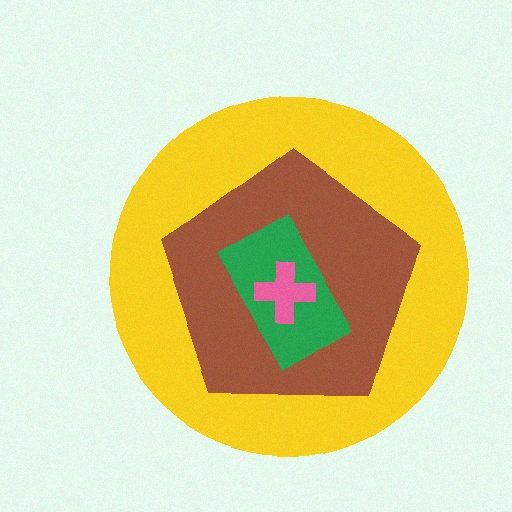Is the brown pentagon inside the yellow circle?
Yes.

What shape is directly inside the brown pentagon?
The green rectangle.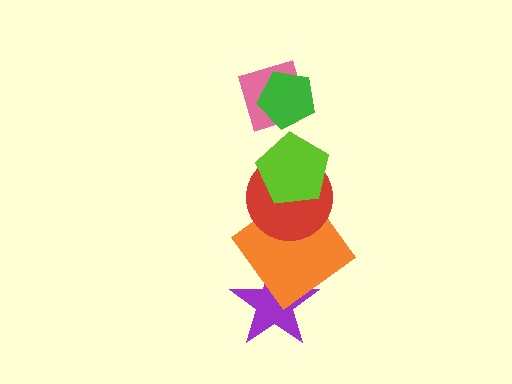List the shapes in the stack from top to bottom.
From top to bottom: the green pentagon, the pink diamond, the lime pentagon, the red circle, the orange diamond, the purple star.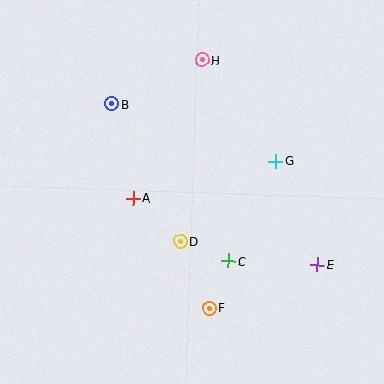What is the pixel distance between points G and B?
The distance between G and B is 174 pixels.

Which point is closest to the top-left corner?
Point B is closest to the top-left corner.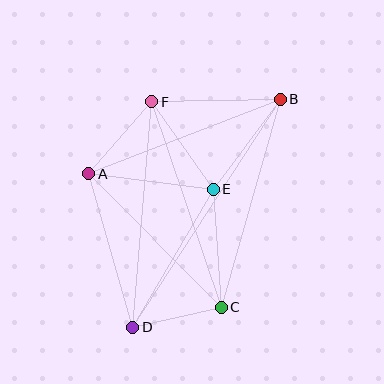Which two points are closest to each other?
Points C and D are closest to each other.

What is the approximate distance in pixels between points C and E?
The distance between C and E is approximately 119 pixels.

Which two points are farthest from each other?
Points B and D are farthest from each other.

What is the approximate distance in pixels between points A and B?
The distance between A and B is approximately 205 pixels.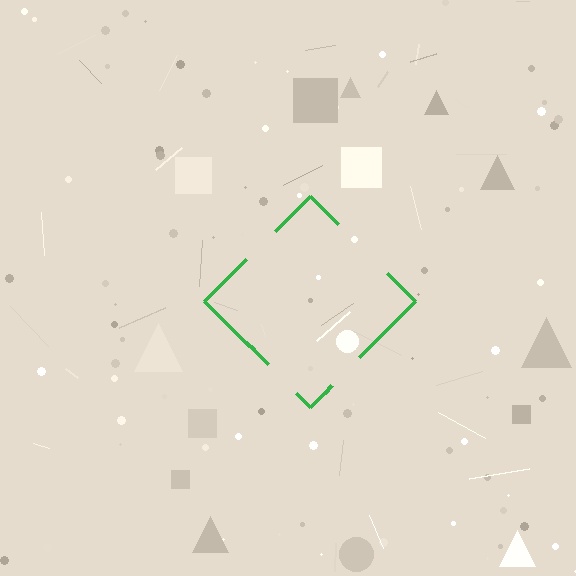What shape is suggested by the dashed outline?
The dashed outline suggests a diamond.